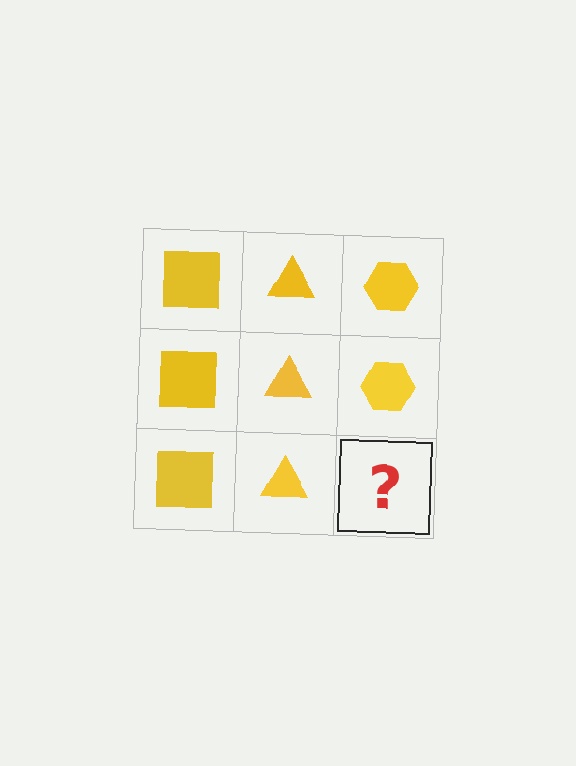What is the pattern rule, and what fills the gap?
The rule is that each column has a consistent shape. The gap should be filled with a yellow hexagon.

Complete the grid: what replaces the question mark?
The question mark should be replaced with a yellow hexagon.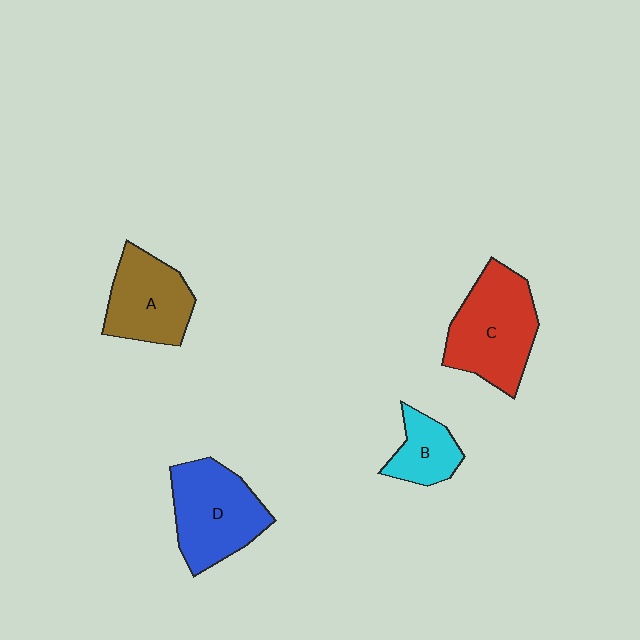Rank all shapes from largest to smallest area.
From largest to smallest: C (red), D (blue), A (brown), B (cyan).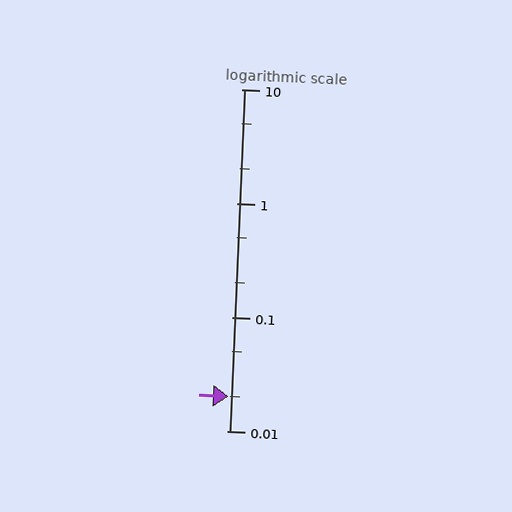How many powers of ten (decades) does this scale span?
The scale spans 3 decades, from 0.01 to 10.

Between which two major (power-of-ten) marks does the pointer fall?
The pointer is between 0.01 and 0.1.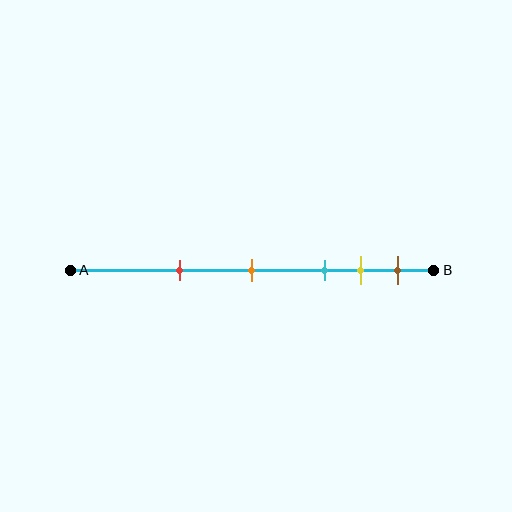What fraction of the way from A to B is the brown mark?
The brown mark is approximately 90% (0.9) of the way from A to B.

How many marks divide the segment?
There are 5 marks dividing the segment.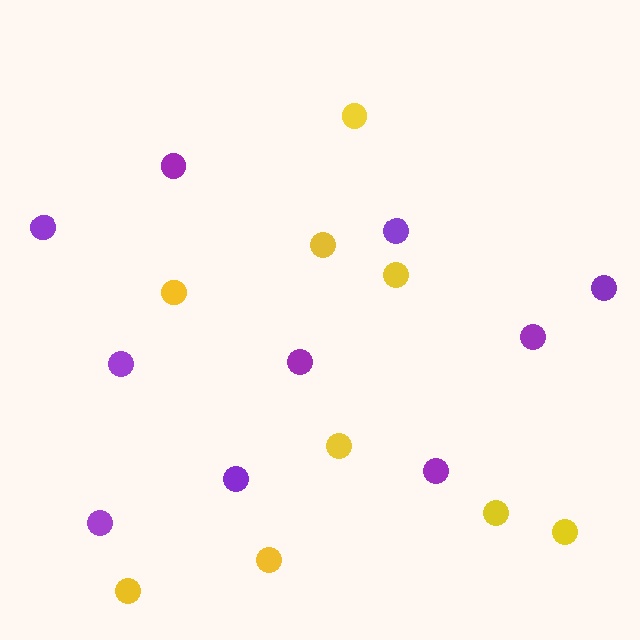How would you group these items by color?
There are 2 groups: one group of yellow circles (9) and one group of purple circles (10).